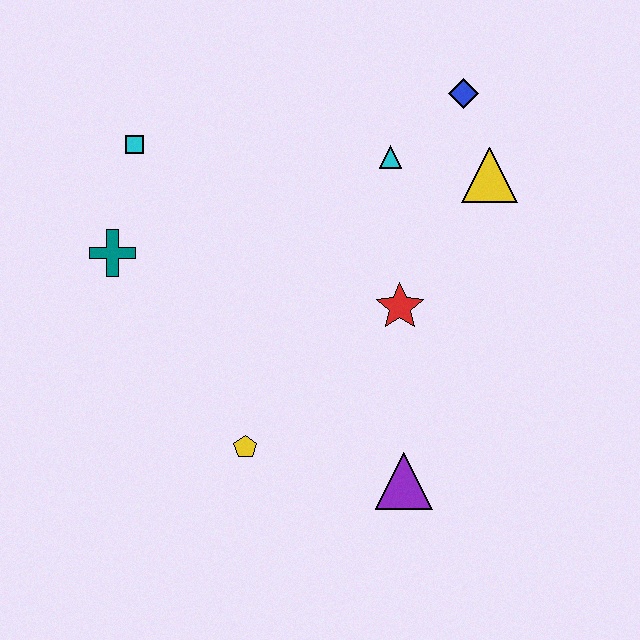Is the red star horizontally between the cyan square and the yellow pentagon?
No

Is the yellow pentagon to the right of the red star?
No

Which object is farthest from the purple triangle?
The cyan square is farthest from the purple triangle.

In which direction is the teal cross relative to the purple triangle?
The teal cross is to the left of the purple triangle.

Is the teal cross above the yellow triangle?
No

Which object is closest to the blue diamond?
The yellow triangle is closest to the blue diamond.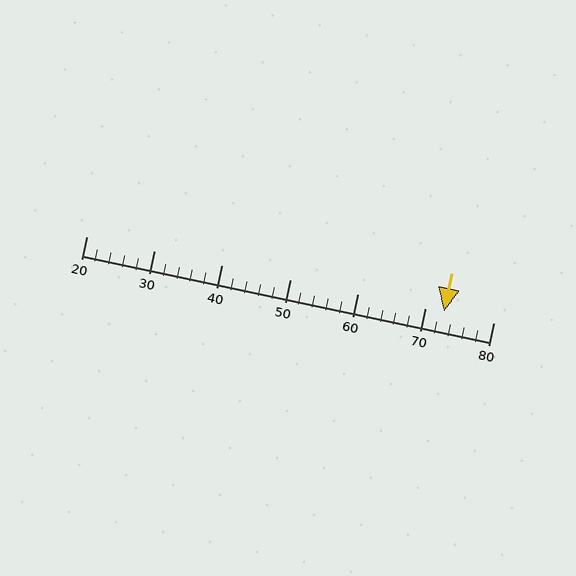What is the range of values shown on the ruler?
The ruler shows values from 20 to 80.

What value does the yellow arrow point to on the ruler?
The yellow arrow points to approximately 73.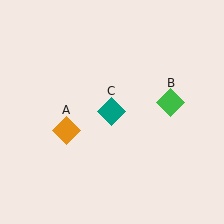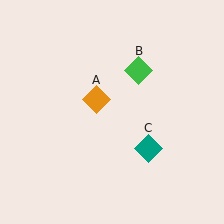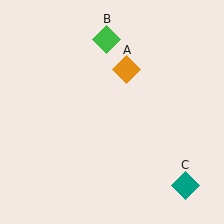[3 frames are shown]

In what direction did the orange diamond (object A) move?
The orange diamond (object A) moved up and to the right.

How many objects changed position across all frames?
3 objects changed position: orange diamond (object A), green diamond (object B), teal diamond (object C).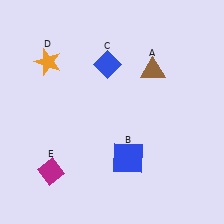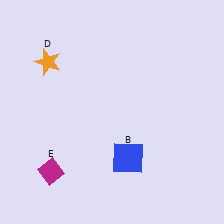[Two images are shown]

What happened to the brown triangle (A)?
The brown triangle (A) was removed in Image 2. It was in the top-right area of Image 1.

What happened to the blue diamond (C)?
The blue diamond (C) was removed in Image 2. It was in the top-left area of Image 1.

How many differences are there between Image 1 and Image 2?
There are 2 differences between the two images.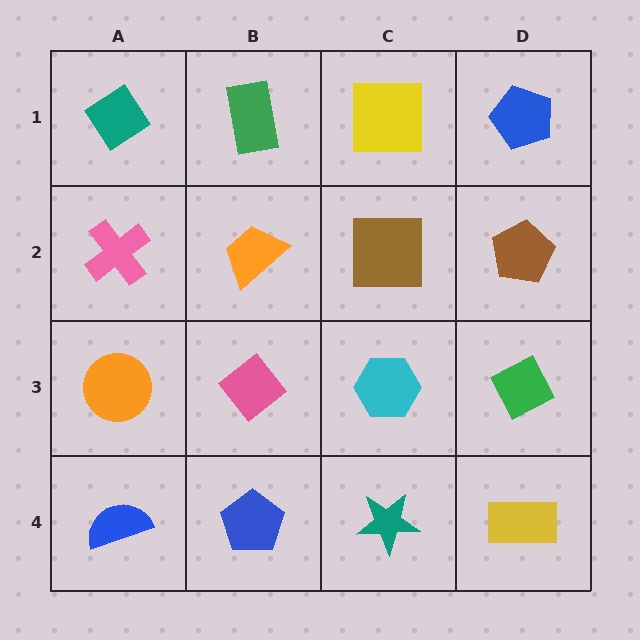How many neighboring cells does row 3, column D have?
3.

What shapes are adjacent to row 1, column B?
An orange trapezoid (row 2, column B), a teal diamond (row 1, column A), a yellow square (row 1, column C).